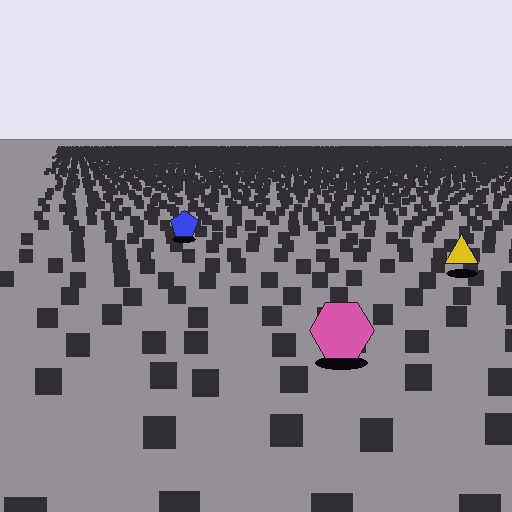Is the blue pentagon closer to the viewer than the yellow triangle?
No. The yellow triangle is closer — you can tell from the texture gradient: the ground texture is coarser near it.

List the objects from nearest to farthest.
From nearest to farthest: the pink hexagon, the yellow triangle, the blue pentagon.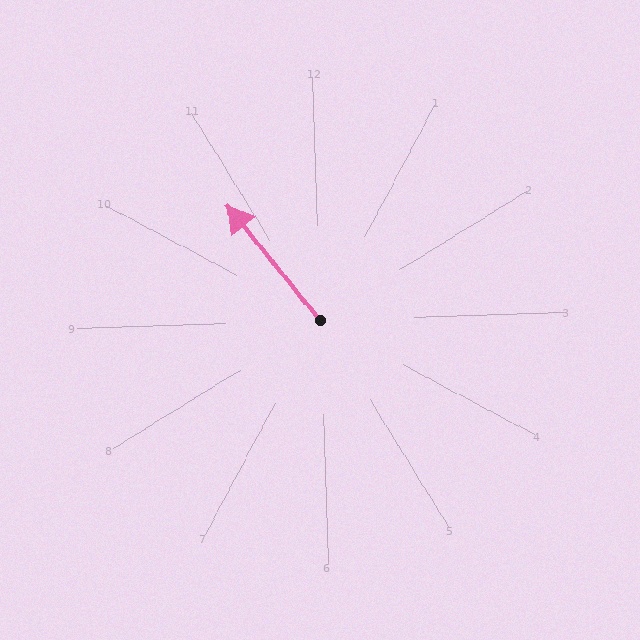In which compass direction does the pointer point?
Northwest.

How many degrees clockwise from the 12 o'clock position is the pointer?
Approximately 323 degrees.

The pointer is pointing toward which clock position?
Roughly 11 o'clock.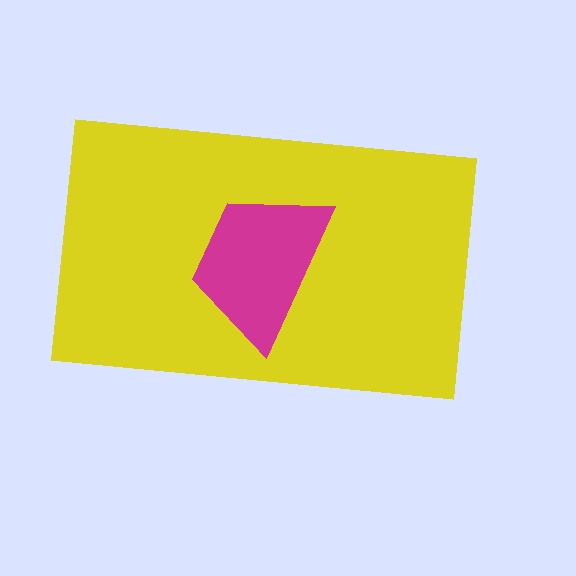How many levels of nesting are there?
2.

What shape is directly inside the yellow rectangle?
The magenta trapezoid.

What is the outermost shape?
The yellow rectangle.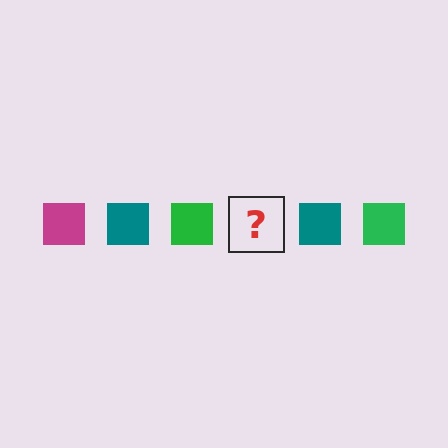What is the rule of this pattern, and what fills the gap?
The rule is that the pattern cycles through magenta, teal, green squares. The gap should be filled with a magenta square.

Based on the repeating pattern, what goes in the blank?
The blank should be a magenta square.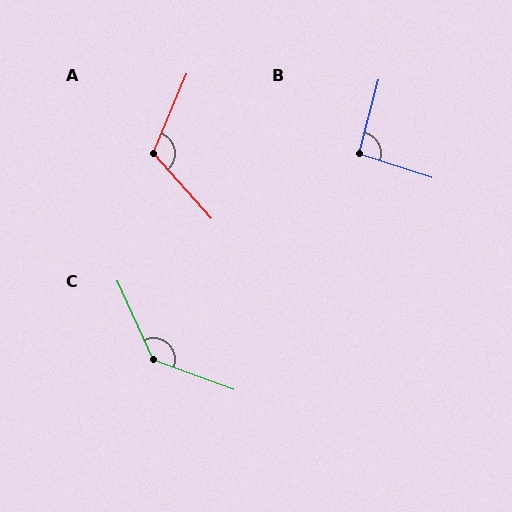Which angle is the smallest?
B, at approximately 93 degrees.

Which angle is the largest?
C, at approximately 135 degrees.